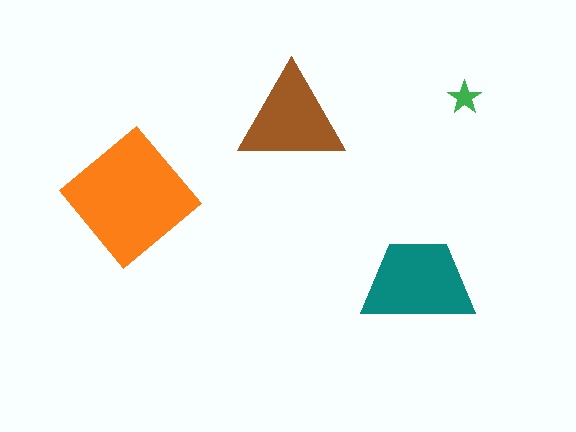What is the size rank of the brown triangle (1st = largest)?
3rd.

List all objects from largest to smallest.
The orange diamond, the teal trapezoid, the brown triangle, the green star.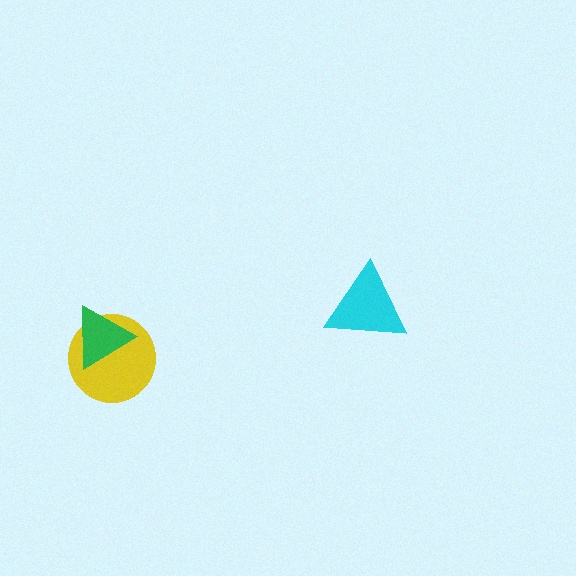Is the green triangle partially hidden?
No, no other shape covers it.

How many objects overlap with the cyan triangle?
0 objects overlap with the cyan triangle.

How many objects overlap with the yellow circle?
1 object overlaps with the yellow circle.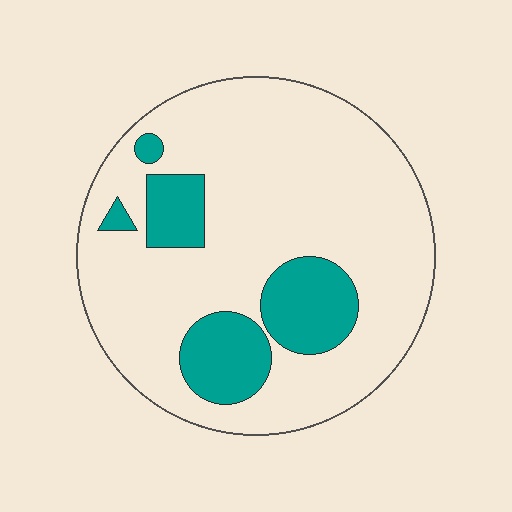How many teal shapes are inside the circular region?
5.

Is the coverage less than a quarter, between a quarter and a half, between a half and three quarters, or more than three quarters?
Less than a quarter.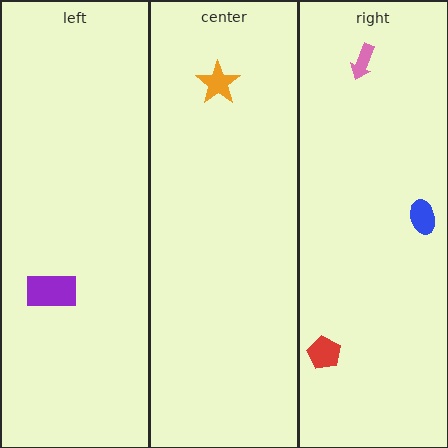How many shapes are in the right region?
3.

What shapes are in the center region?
The orange star.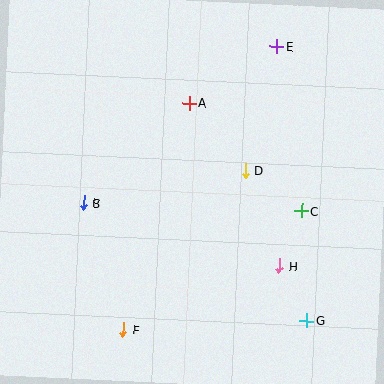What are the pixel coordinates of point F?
Point F is at (124, 330).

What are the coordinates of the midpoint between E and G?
The midpoint between E and G is at (292, 184).